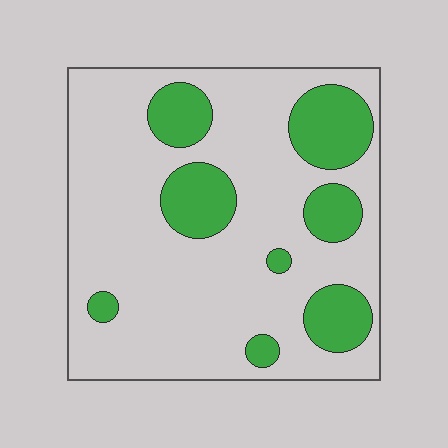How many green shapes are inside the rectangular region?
8.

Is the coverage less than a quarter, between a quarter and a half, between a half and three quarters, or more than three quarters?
Less than a quarter.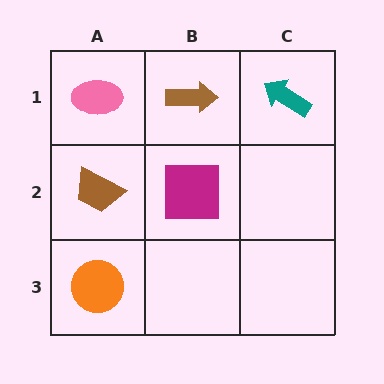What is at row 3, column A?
An orange circle.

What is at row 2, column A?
A brown trapezoid.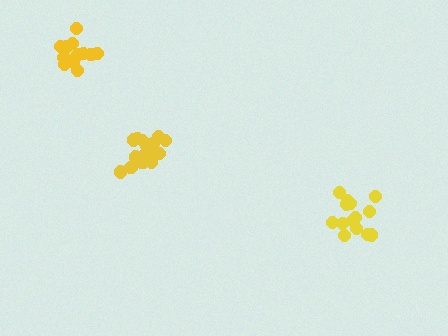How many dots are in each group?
Group 1: 18 dots, Group 2: 14 dots, Group 3: 14 dots (46 total).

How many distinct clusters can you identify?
There are 3 distinct clusters.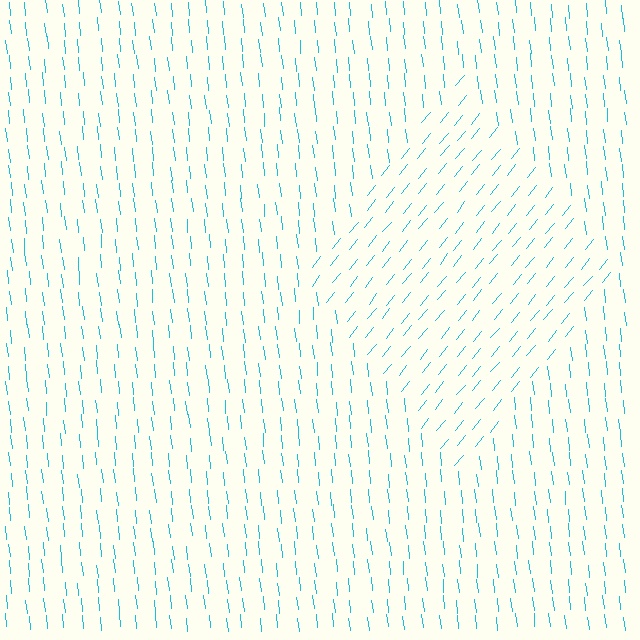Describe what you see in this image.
The image is filled with small cyan line segments. A diamond region in the image has lines oriented differently from the surrounding lines, creating a visible texture boundary.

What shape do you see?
I see a diamond.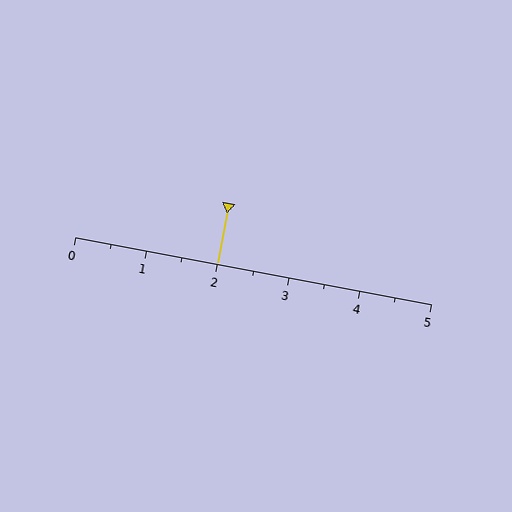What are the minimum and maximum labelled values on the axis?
The axis runs from 0 to 5.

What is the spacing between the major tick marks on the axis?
The major ticks are spaced 1 apart.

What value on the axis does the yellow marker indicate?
The marker indicates approximately 2.